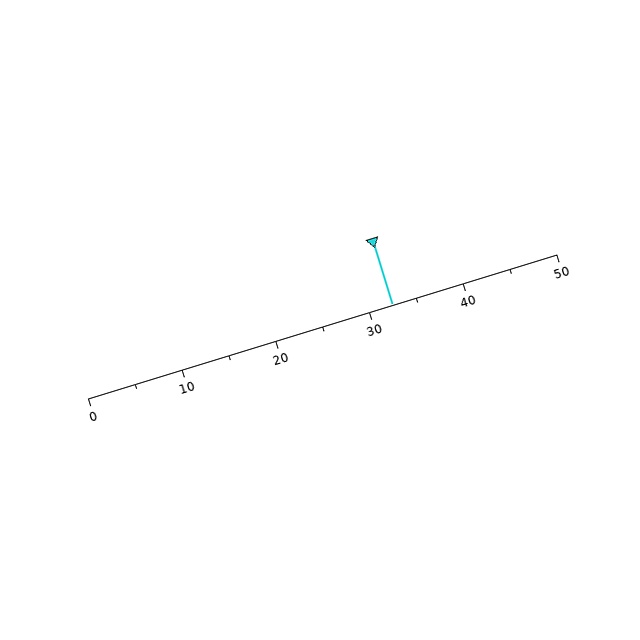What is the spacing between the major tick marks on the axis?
The major ticks are spaced 10 apart.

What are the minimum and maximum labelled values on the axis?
The axis runs from 0 to 50.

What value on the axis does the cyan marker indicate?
The marker indicates approximately 32.5.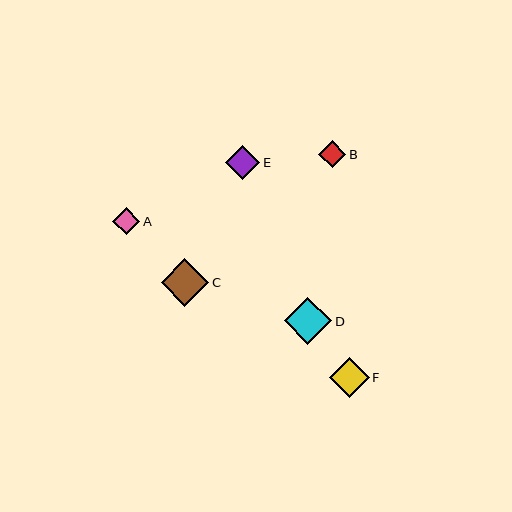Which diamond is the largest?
Diamond C is the largest with a size of approximately 48 pixels.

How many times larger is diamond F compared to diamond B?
Diamond F is approximately 1.4 times the size of diamond B.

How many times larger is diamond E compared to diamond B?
Diamond E is approximately 1.2 times the size of diamond B.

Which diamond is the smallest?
Diamond A is the smallest with a size of approximately 27 pixels.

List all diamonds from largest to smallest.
From largest to smallest: C, D, F, E, B, A.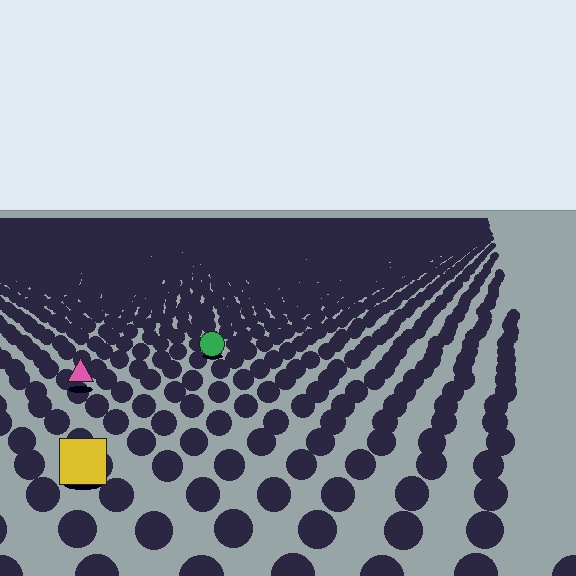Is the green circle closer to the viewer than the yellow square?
No. The yellow square is closer — you can tell from the texture gradient: the ground texture is coarser near it.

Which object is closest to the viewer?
The yellow square is closest. The texture marks near it are larger and more spread out.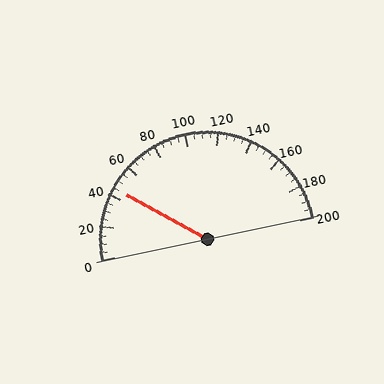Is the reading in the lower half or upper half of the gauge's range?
The reading is in the lower half of the range (0 to 200).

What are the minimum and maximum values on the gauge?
The gauge ranges from 0 to 200.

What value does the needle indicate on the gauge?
The needle indicates approximately 45.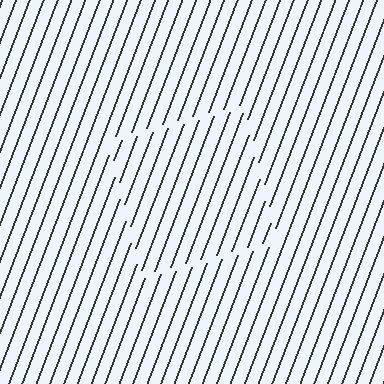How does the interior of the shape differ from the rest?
The interior of the shape contains the same grating, shifted by half a period — the contour is defined by the phase discontinuity where line-ends from the inner and outer gratings abut.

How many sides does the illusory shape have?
4 sides — the line-ends trace a square.